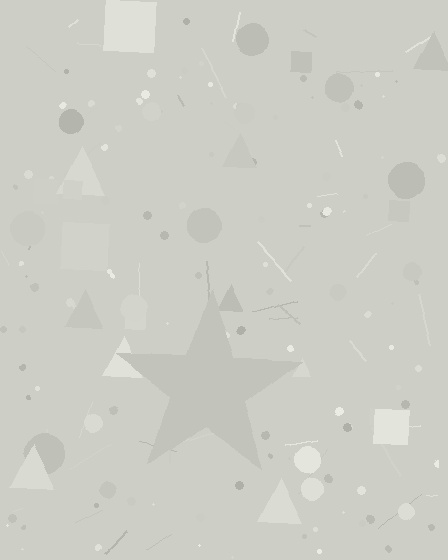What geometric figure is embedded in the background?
A star is embedded in the background.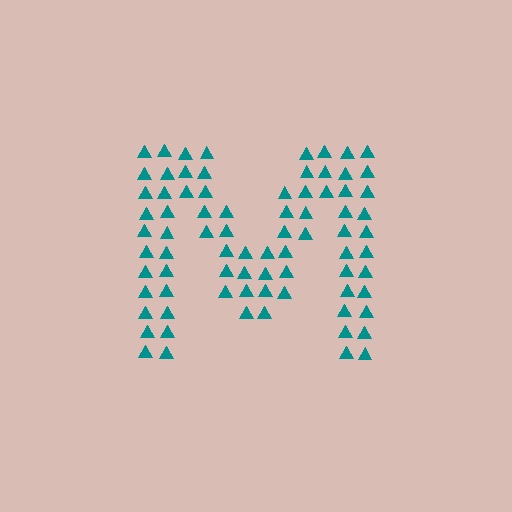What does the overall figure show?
The overall figure shows the letter M.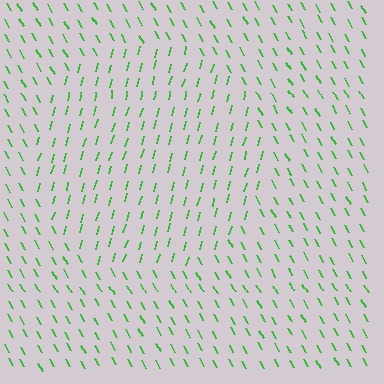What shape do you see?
I see a circle.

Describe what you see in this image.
The image is filled with small green line segments. A circle region in the image has lines oriented differently from the surrounding lines, creating a visible texture boundary.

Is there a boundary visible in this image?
Yes, there is a texture boundary formed by a change in line orientation.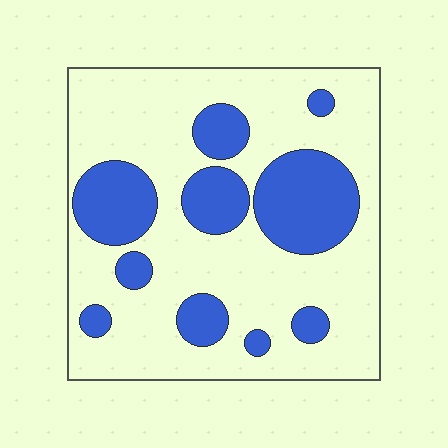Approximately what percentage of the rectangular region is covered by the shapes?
Approximately 30%.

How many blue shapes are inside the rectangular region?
10.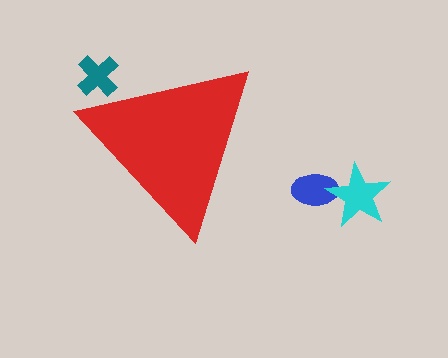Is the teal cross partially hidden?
Yes, the teal cross is partially hidden behind the red triangle.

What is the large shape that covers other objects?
A red triangle.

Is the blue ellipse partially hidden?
No, the blue ellipse is fully visible.